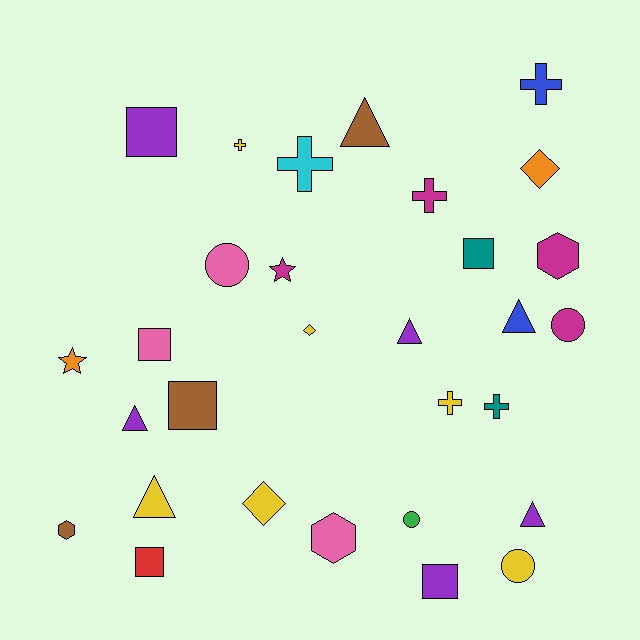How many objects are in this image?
There are 30 objects.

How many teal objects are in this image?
There are 2 teal objects.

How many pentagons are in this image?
There are no pentagons.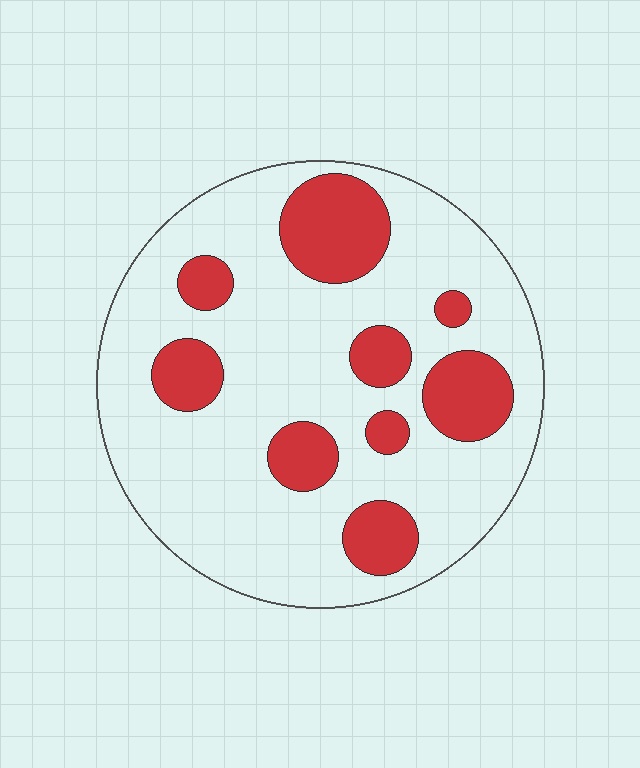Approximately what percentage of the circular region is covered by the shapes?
Approximately 25%.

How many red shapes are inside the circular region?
9.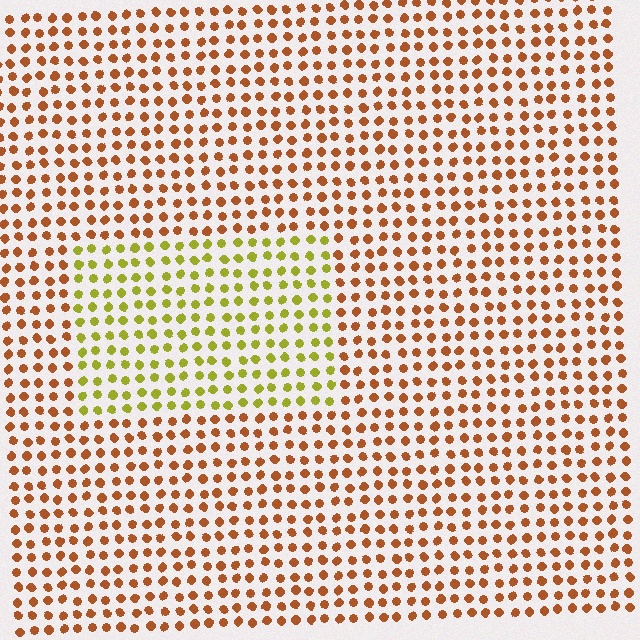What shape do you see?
I see a rectangle.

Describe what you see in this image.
The image is filled with small brown elements in a uniform arrangement. A rectangle-shaped region is visible where the elements are tinted to a slightly different hue, forming a subtle color boundary.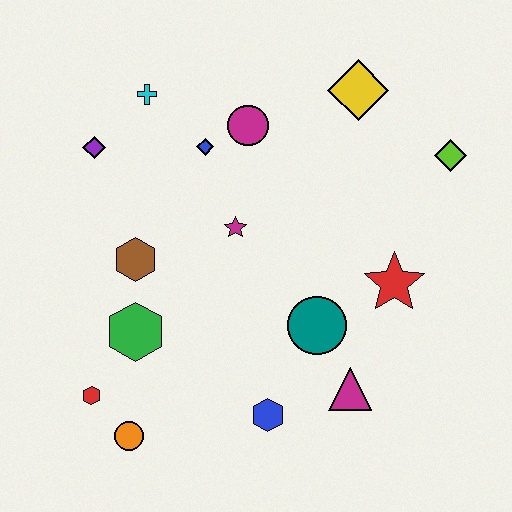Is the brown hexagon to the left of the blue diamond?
Yes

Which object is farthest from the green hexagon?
The lime diamond is farthest from the green hexagon.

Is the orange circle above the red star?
No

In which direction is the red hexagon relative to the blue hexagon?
The red hexagon is to the left of the blue hexagon.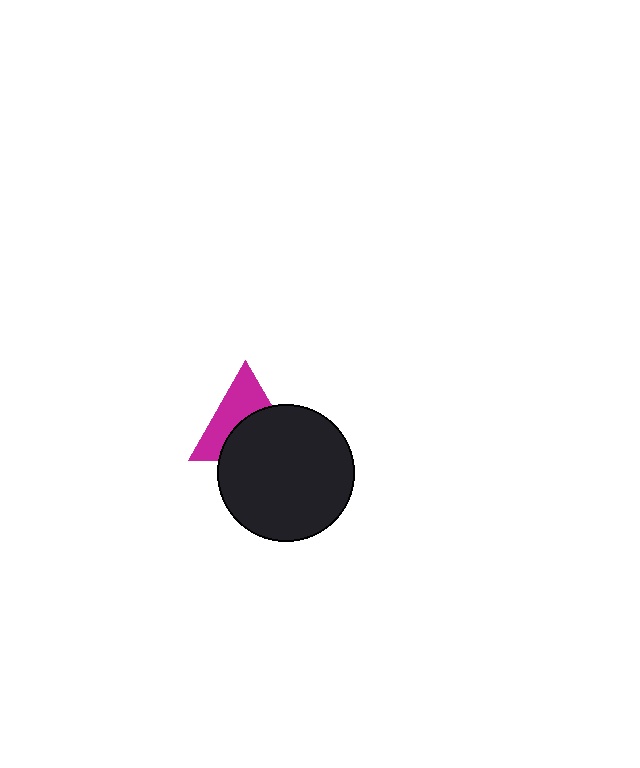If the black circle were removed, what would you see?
You would see the complete magenta triangle.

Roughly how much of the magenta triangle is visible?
About half of it is visible (roughly 49%).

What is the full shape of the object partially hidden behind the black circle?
The partially hidden object is a magenta triangle.